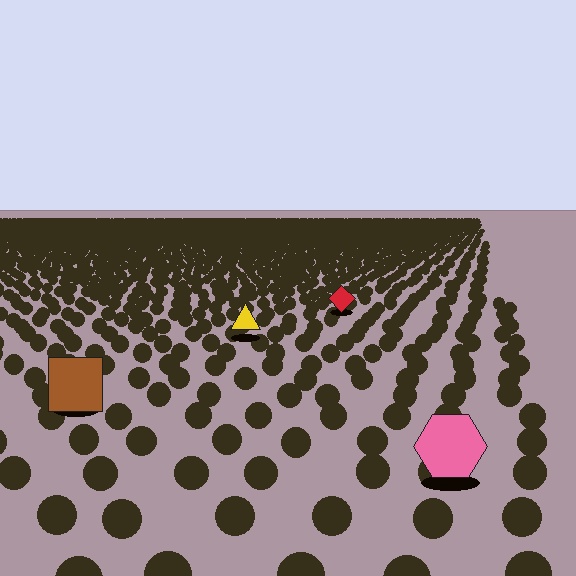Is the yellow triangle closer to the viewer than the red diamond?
Yes. The yellow triangle is closer — you can tell from the texture gradient: the ground texture is coarser near it.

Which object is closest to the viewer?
The pink hexagon is closest. The texture marks near it are larger and more spread out.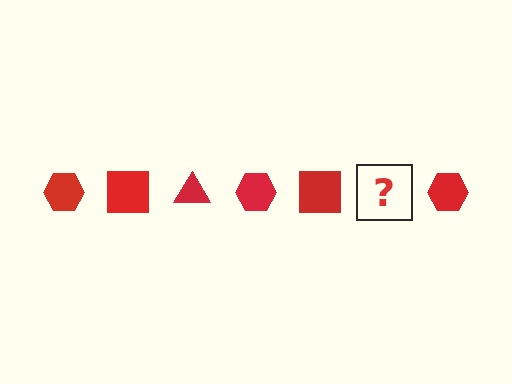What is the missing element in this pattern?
The missing element is a red triangle.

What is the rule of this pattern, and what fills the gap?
The rule is that the pattern cycles through hexagon, square, triangle shapes in red. The gap should be filled with a red triangle.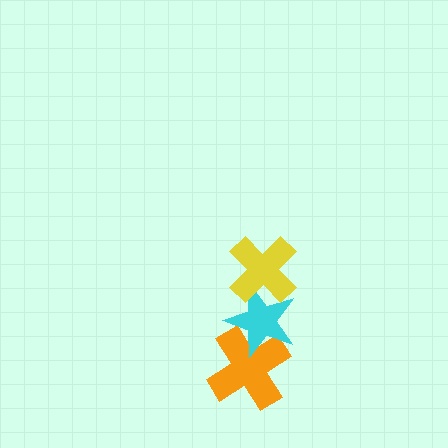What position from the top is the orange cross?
The orange cross is 3rd from the top.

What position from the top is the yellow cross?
The yellow cross is 1st from the top.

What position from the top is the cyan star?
The cyan star is 2nd from the top.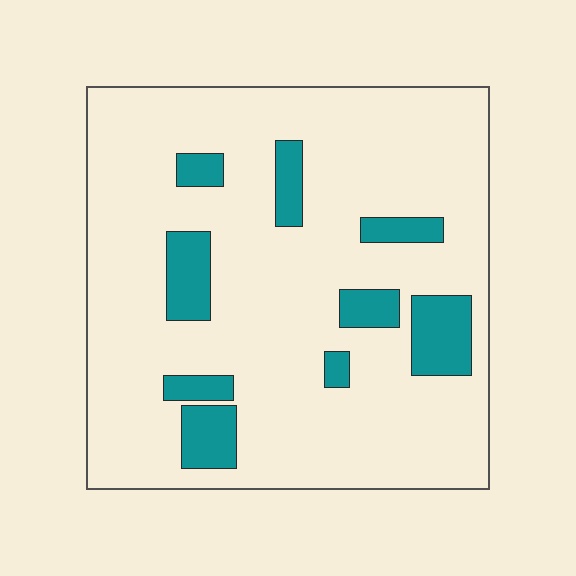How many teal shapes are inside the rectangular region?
9.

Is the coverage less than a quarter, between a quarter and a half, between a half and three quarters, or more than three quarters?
Less than a quarter.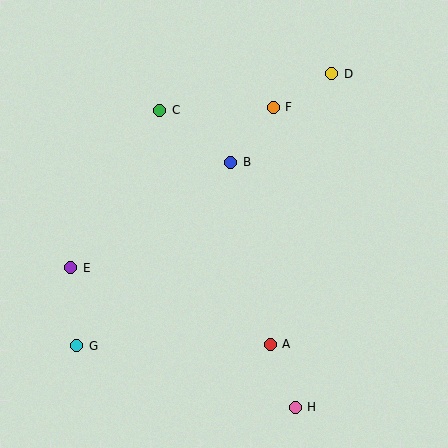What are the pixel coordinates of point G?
Point G is at (77, 346).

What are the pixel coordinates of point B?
Point B is at (231, 162).